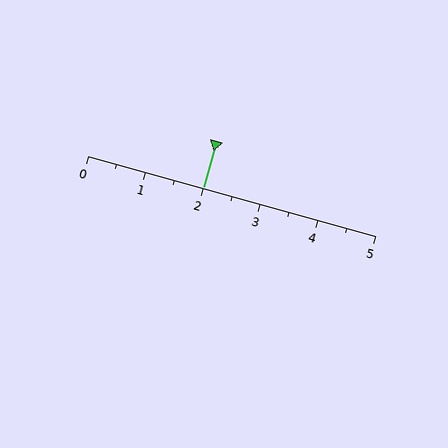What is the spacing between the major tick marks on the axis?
The major ticks are spaced 1 apart.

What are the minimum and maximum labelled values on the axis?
The axis runs from 0 to 5.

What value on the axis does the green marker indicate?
The marker indicates approximately 2.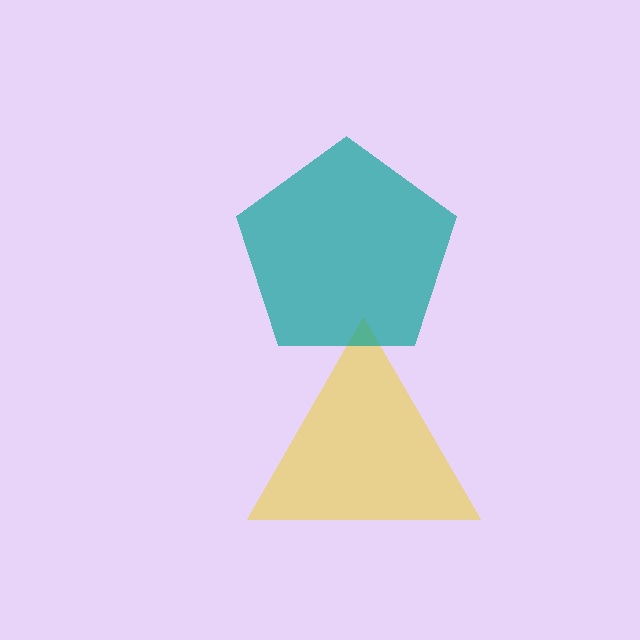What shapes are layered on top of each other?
The layered shapes are: a yellow triangle, a teal pentagon.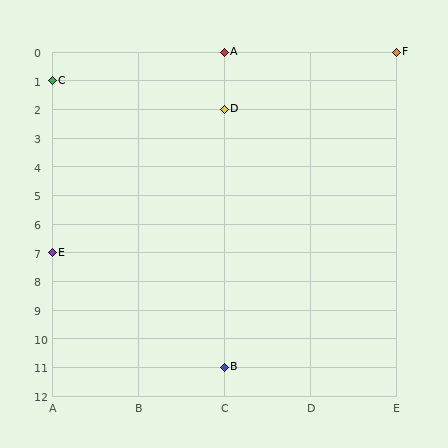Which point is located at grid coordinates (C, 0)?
Point A is at (C, 0).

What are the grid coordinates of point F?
Point F is at grid coordinates (E, 0).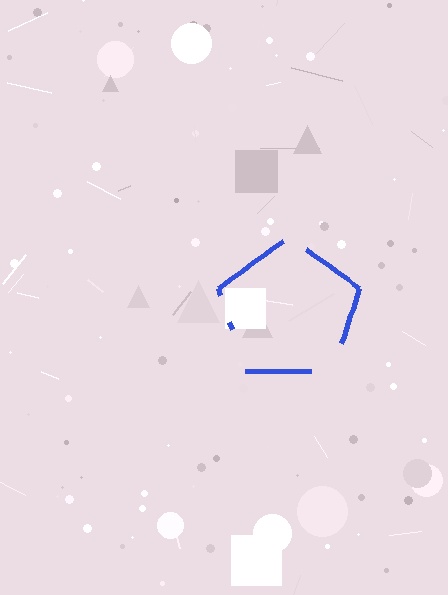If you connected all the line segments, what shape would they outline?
They would outline a pentagon.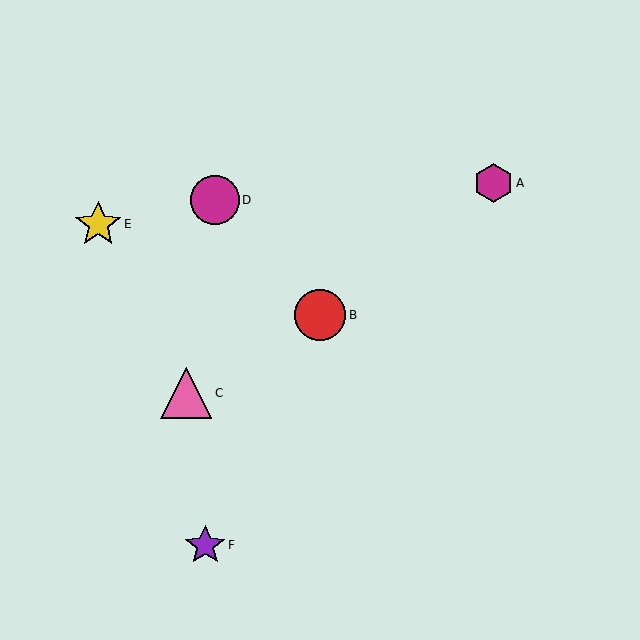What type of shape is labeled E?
Shape E is a yellow star.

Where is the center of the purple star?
The center of the purple star is at (205, 545).